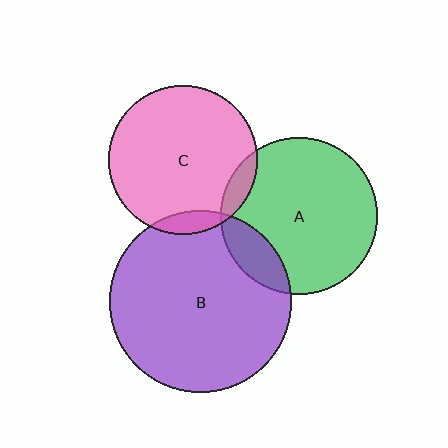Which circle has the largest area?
Circle B (purple).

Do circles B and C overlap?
Yes.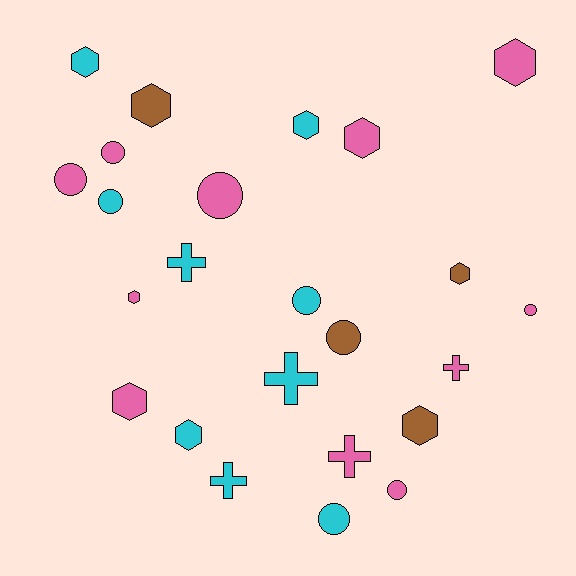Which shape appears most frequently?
Hexagon, with 10 objects.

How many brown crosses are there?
There are no brown crosses.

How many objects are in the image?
There are 24 objects.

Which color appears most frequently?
Pink, with 11 objects.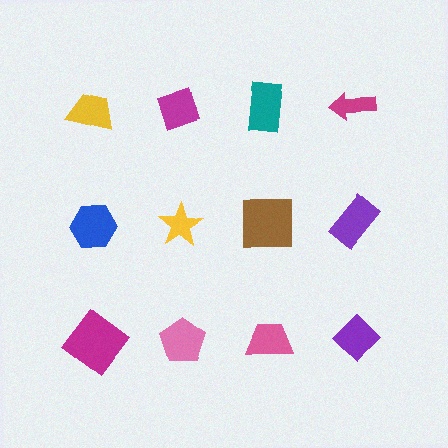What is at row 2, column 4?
A purple rectangle.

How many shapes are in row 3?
4 shapes.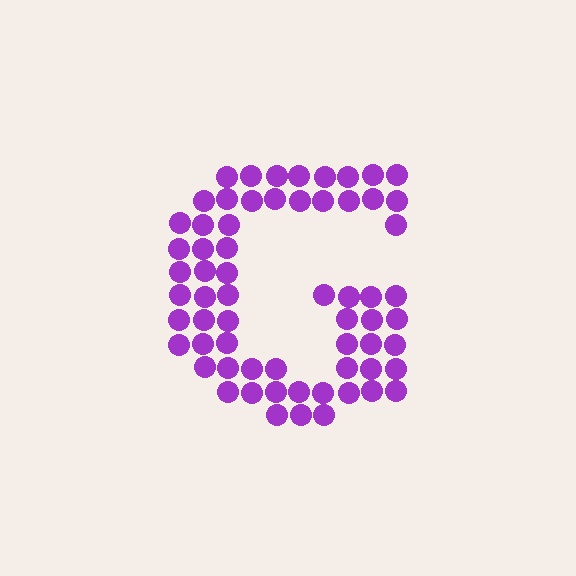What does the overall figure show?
The overall figure shows the letter G.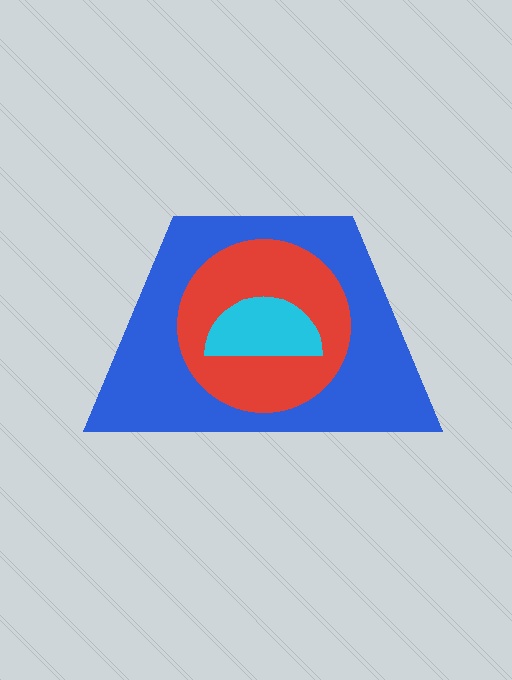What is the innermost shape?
The cyan semicircle.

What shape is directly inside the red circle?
The cyan semicircle.